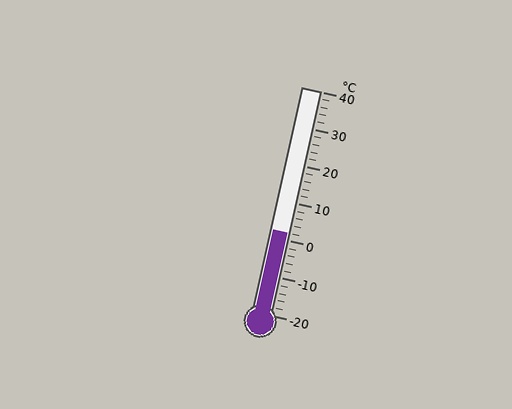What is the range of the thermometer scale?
The thermometer scale ranges from -20°C to 40°C.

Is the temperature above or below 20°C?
The temperature is below 20°C.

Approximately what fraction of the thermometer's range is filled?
The thermometer is filled to approximately 35% of its range.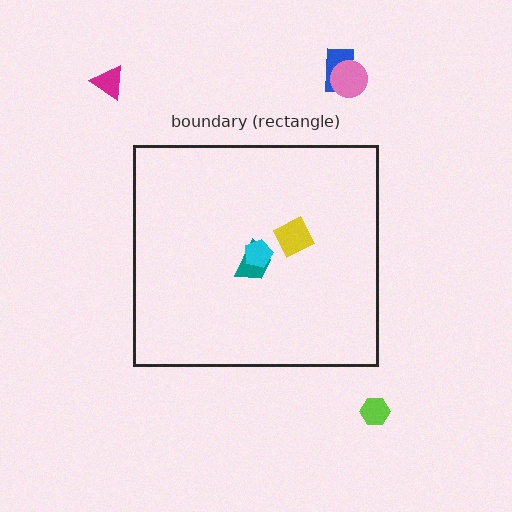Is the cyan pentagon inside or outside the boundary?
Inside.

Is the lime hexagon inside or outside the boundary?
Outside.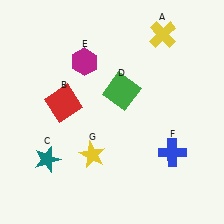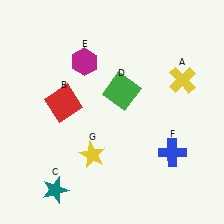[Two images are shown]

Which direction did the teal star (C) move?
The teal star (C) moved down.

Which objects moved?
The objects that moved are: the yellow cross (A), the teal star (C).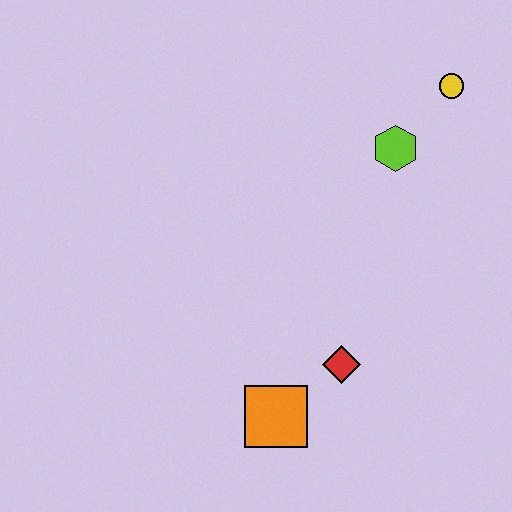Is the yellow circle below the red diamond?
No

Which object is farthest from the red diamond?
The yellow circle is farthest from the red diamond.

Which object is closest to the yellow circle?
The lime hexagon is closest to the yellow circle.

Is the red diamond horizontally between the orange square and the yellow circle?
Yes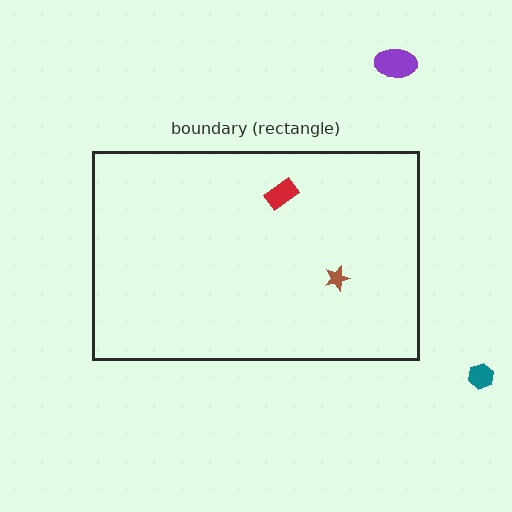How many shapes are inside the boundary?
2 inside, 2 outside.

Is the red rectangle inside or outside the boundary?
Inside.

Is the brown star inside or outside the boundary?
Inside.